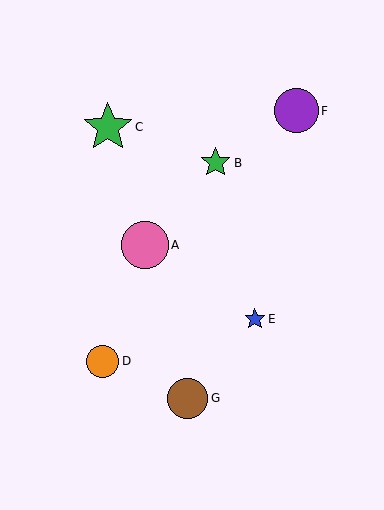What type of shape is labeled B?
Shape B is a green star.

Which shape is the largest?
The green star (labeled C) is the largest.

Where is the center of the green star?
The center of the green star is at (216, 163).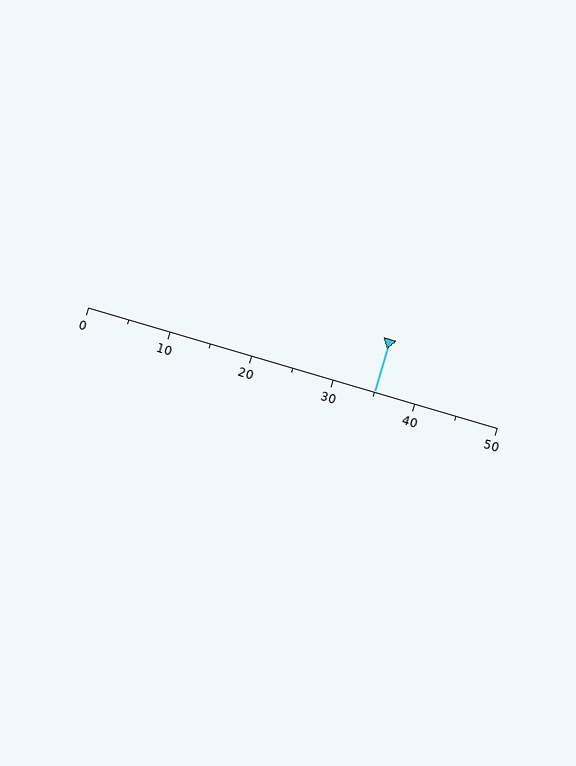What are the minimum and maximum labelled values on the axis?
The axis runs from 0 to 50.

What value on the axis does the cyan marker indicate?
The marker indicates approximately 35.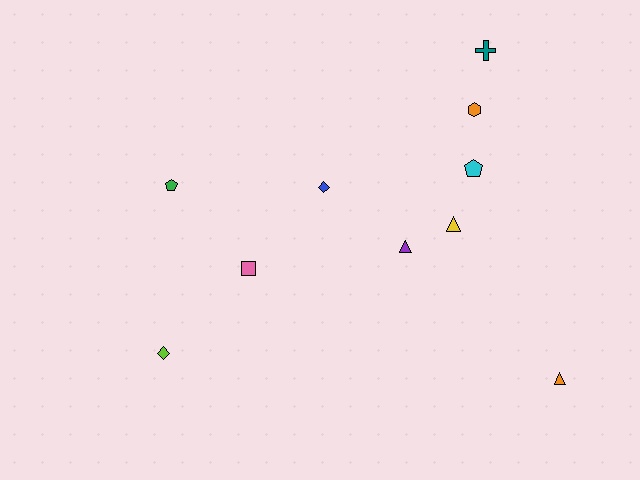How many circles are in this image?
There are no circles.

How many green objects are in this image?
There is 1 green object.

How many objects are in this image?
There are 10 objects.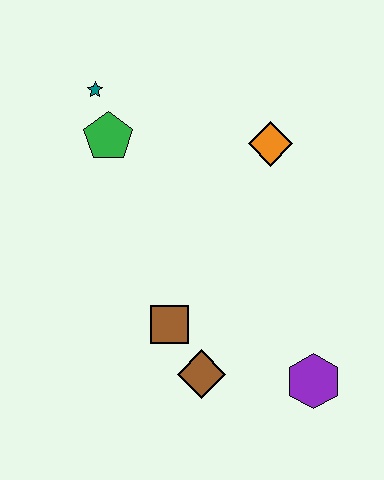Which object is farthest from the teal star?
The purple hexagon is farthest from the teal star.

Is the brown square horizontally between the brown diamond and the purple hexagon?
No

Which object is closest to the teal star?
The green pentagon is closest to the teal star.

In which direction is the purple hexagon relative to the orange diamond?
The purple hexagon is below the orange diamond.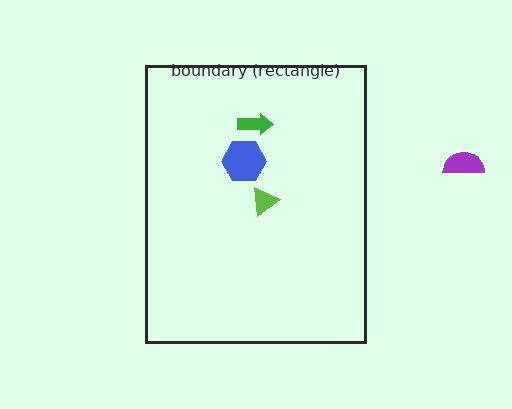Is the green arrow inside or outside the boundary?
Inside.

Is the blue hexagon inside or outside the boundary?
Inside.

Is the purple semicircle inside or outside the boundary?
Outside.